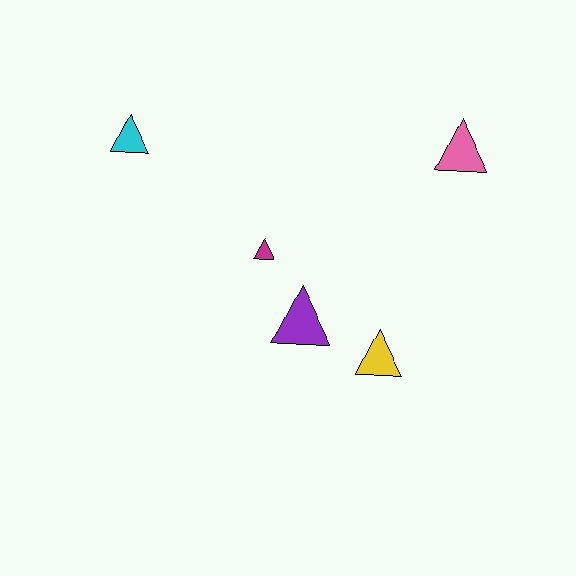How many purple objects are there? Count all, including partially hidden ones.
There is 1 purple object.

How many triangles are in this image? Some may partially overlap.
There are 5 triangles.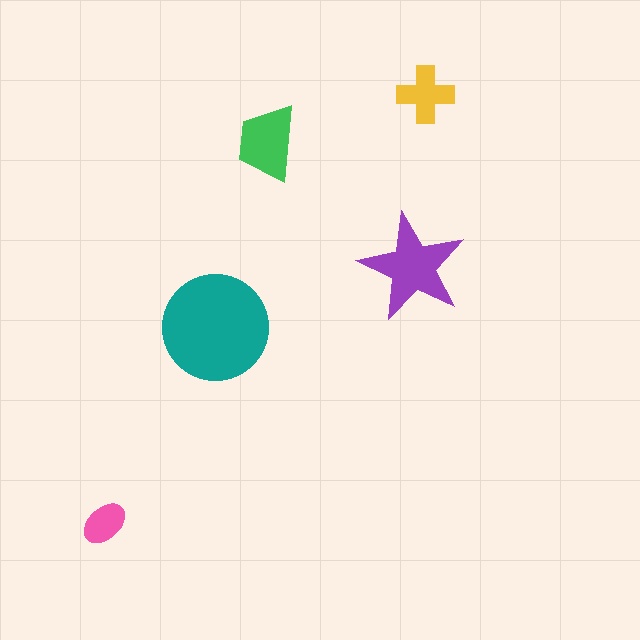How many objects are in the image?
There are 5 objects in the image.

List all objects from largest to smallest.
The teal circle, the purple star, the green trapezoid, the yellow cross, the pink ellipse.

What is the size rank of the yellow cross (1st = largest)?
4th.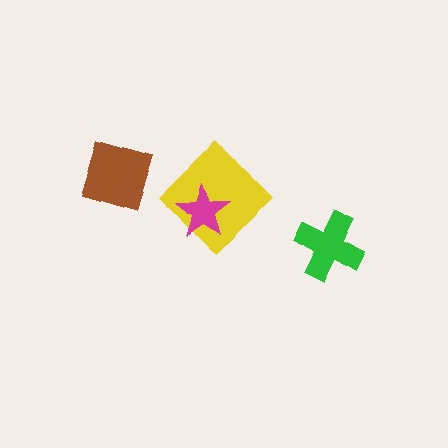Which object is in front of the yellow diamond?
The magenta star is in front of the yellow diamond.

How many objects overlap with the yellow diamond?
1 object overlaps with the yellow diamond.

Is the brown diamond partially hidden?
No, no other shape covers it.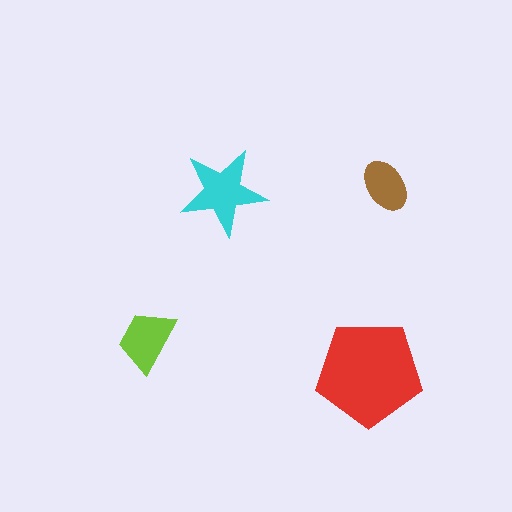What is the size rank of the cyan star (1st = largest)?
2nd.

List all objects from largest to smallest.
The red pentagon, the cyan star, the lime trapezoid, the brown ellipse.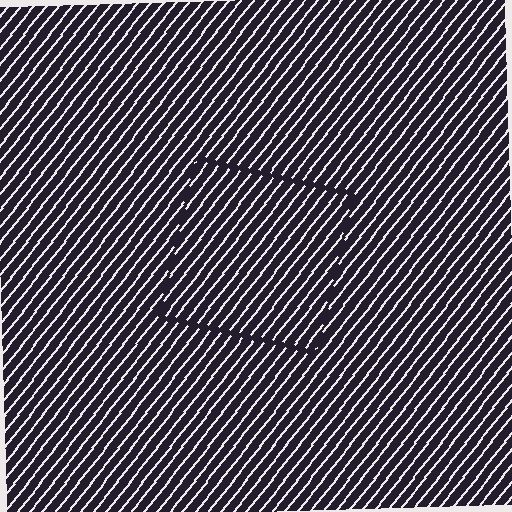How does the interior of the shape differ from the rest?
The interior of the shape contains the same grating, shifted by half a period — the contour is defined by the phase discontinuity where line-ends from the inner and outer gratings abut.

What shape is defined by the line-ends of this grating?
An illusory square. The interior of the shape contains the same grating, shifted by half a period — the contour is defined by the phase discontinuity where line-ends from the inner and outer gratings abut.